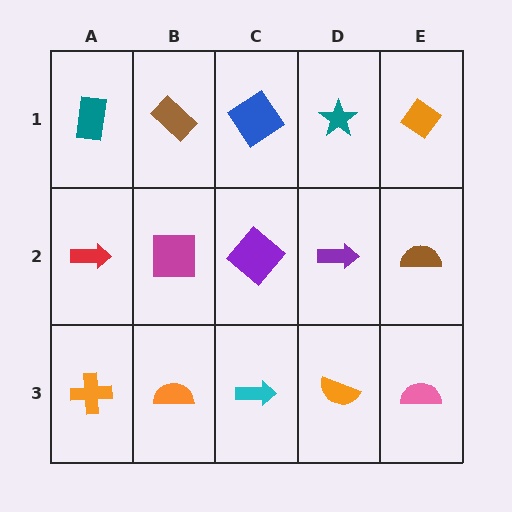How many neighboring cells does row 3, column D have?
3.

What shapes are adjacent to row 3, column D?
A purple arrow (row 2, column D), a cyan arrow (row 3, column C), a pink semicircle (row 3, column E).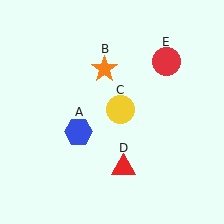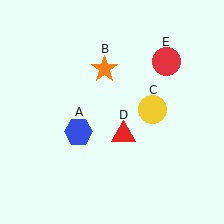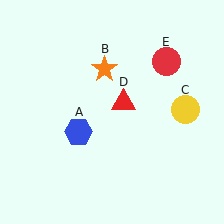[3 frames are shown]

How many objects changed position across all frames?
2 objects changed position: yellow circle (object C), red triangle (object D).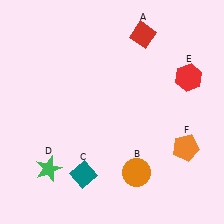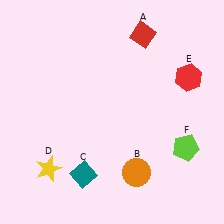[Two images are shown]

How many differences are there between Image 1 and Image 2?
There are 2 differences between the two images.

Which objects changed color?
D changed from green to yellow. F changed from orange to lime.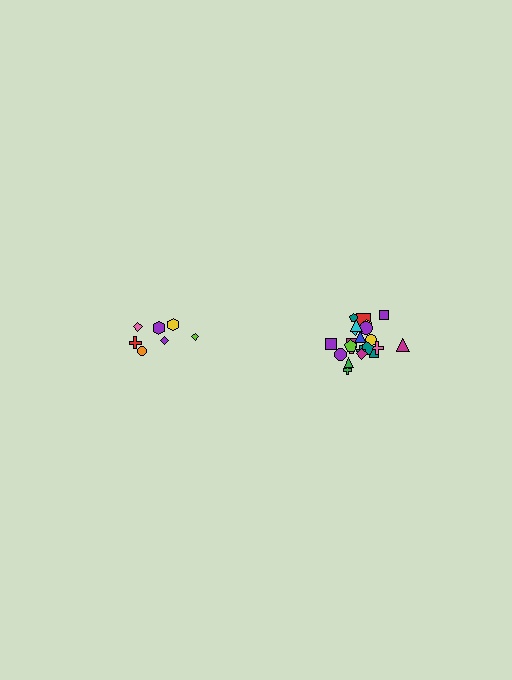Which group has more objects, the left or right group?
The right group.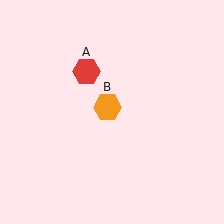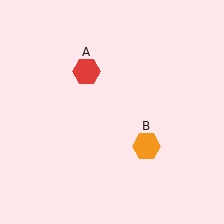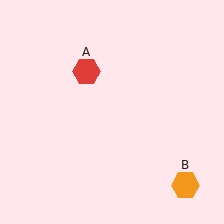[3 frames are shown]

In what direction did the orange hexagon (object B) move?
The orange hexagon (object B) moved down and to the right.